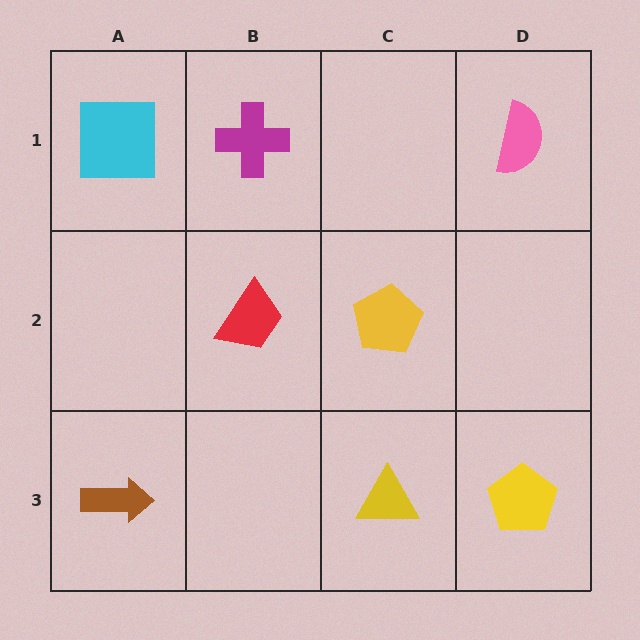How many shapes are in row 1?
3 shapes.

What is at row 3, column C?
A yellow triangle.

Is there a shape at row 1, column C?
No, that cell is empty.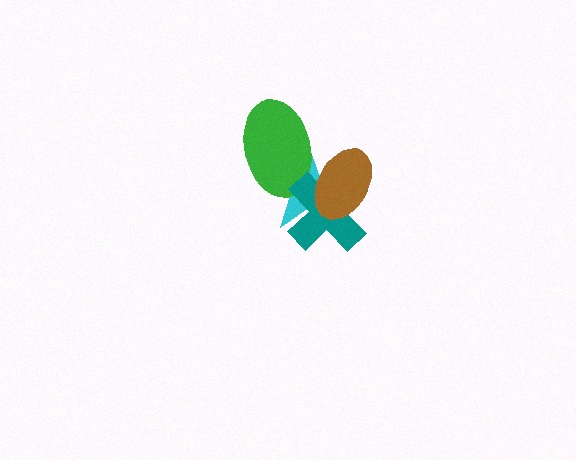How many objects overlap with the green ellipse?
3 objects overlap with the green ellipse.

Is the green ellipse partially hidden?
Yes, it is partially covered by another shape.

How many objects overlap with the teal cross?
3 objects overlap with the teal cross.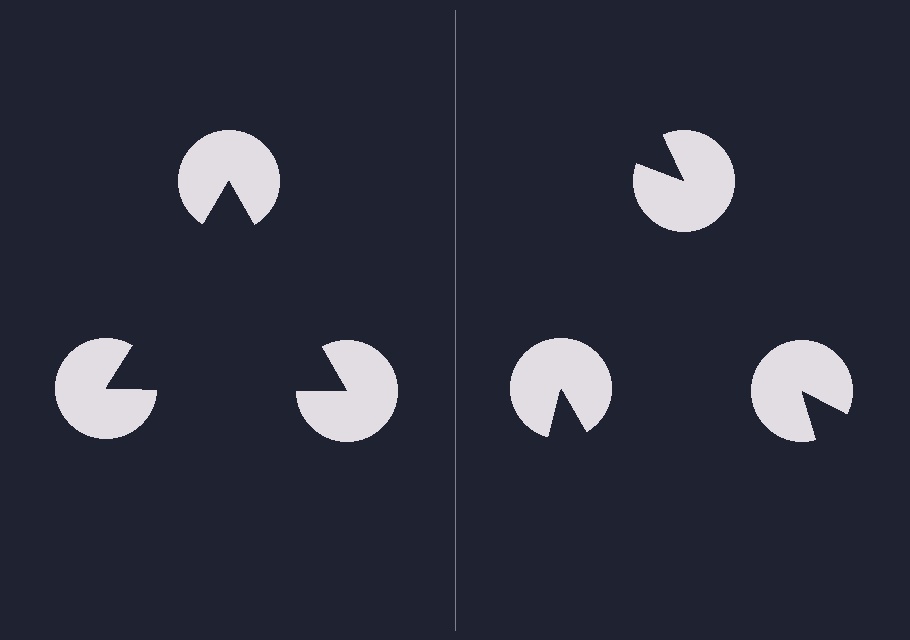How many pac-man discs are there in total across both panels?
6 — 3 on each side.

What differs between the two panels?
The pac-man discs are positioned identically on both sides; only the wedge orientations differ. On the left they align to a triangle; on the right they are misaligned.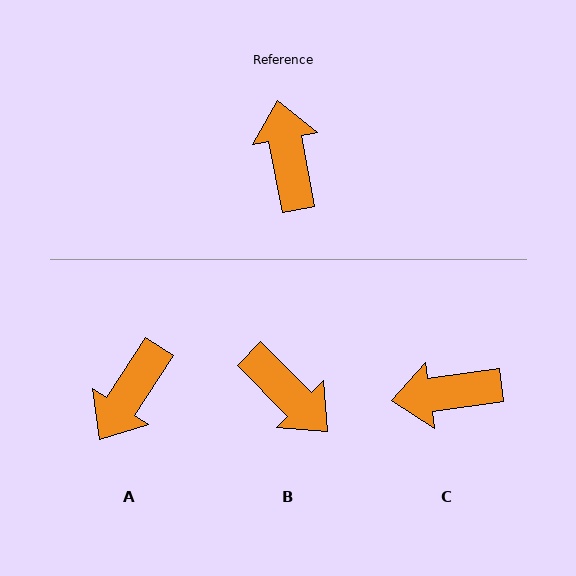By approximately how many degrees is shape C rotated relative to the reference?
Approximately 87 degrees counter-clockwise.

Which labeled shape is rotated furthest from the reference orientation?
B, about 146 degrees away.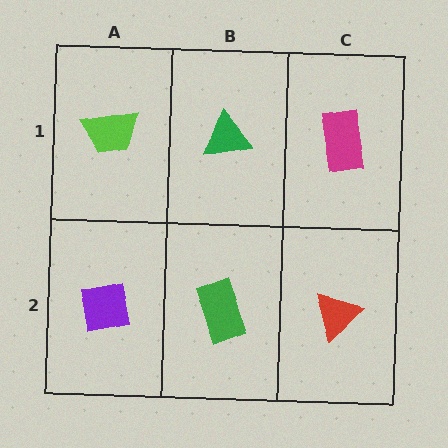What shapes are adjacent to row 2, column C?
A magenta rectangle (row 1, column C), a green rectangle (row 2, column B).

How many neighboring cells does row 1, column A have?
2.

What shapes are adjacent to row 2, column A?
A lime trapezoid (row 1, column A), a green rectangle (row 2, column B).